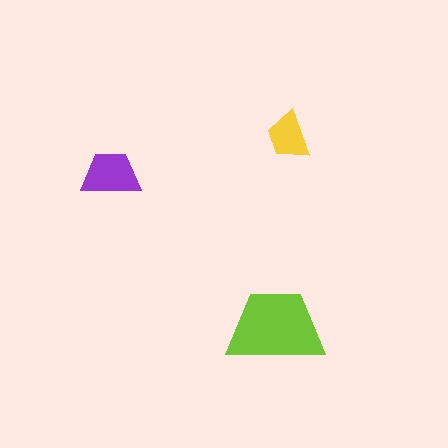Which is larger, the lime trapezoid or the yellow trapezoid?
The lime one.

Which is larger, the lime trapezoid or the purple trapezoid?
The lime one.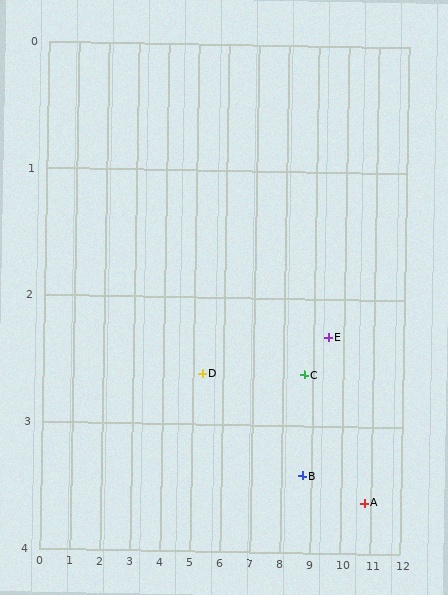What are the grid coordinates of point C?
Point C is at approximately (8.7, 2.6).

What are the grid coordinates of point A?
Point A is at approximately (10.8, 3.6).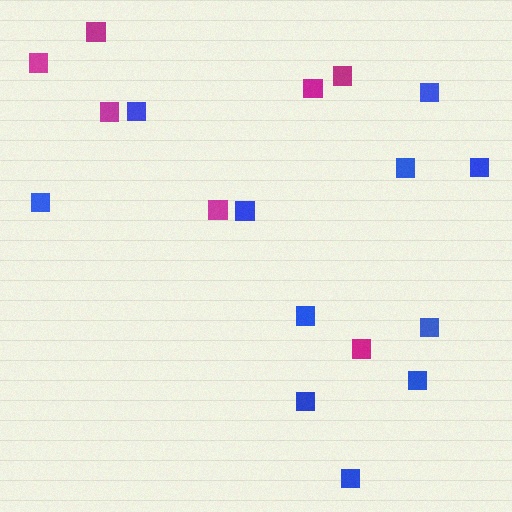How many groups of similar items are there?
There are 2 groups: one group of magenta squares (7) and one group of blue squares (11).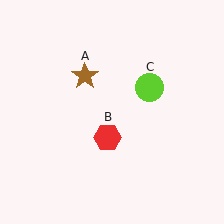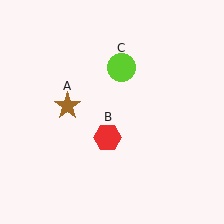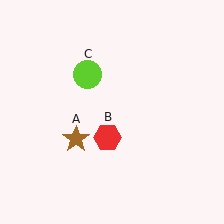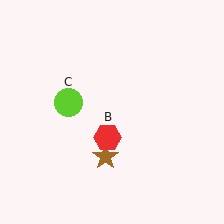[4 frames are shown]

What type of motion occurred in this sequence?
The brown star (object A), lime circle (object C) rotated counterclockwise around the center of the scene.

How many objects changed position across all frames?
2 objects changed position: brown star (object A), lime circle (object C).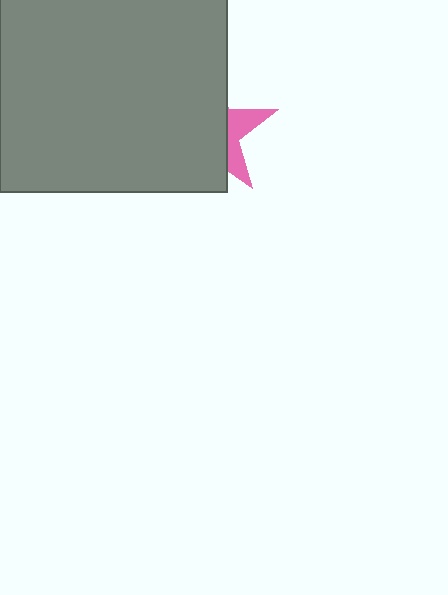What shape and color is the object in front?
The object in front is a gray rectangle.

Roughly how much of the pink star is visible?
A small part of it is visible (roughly 28%).